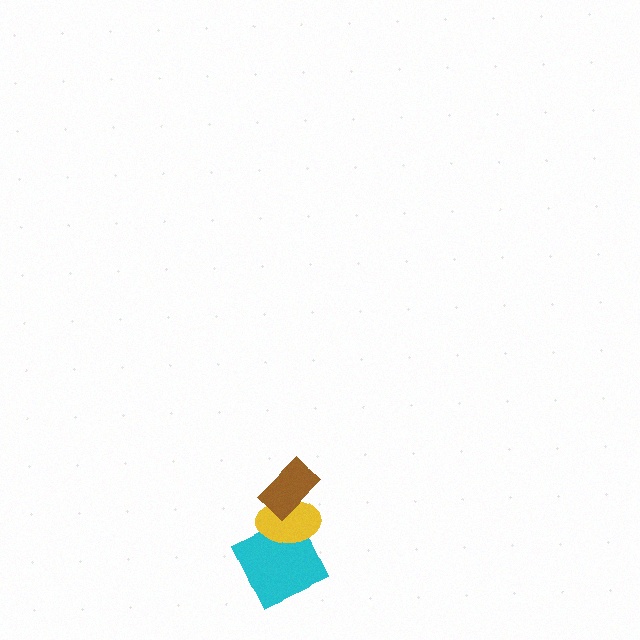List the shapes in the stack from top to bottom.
From top to bottom: the brown rectangle, the yellow ellipse, the cyan square.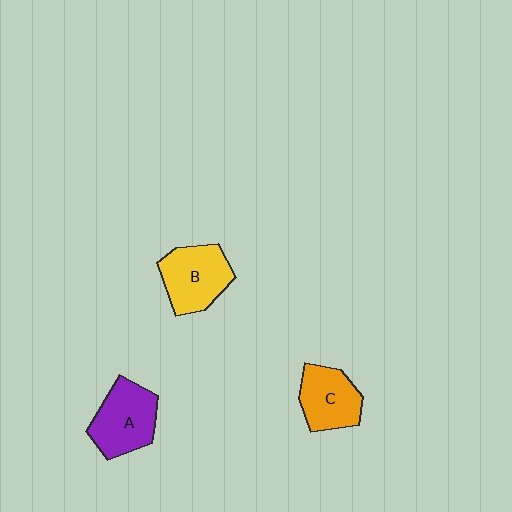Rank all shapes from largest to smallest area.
From largest to smallest: A (purple), B (yellow), C (orange).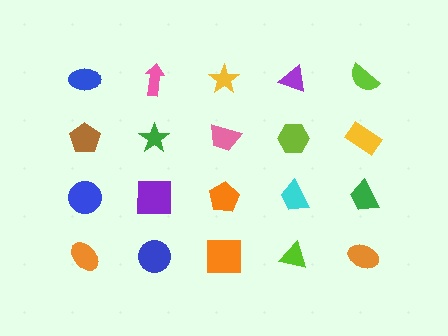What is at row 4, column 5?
An orange ellipse.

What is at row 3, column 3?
An orange pentagon.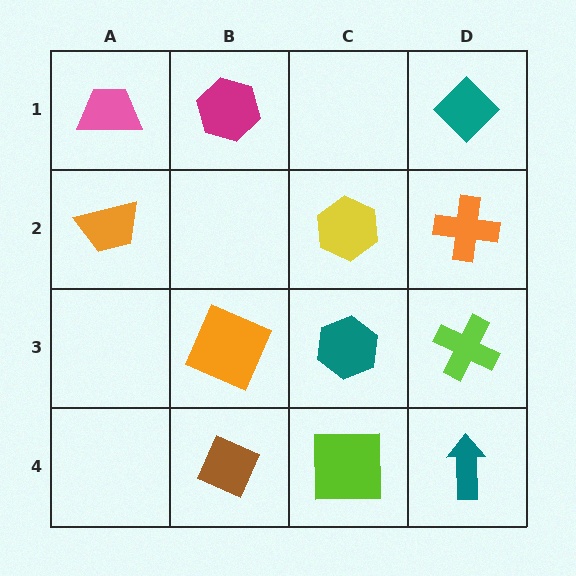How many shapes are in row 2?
3 shapes.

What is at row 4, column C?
A lime square.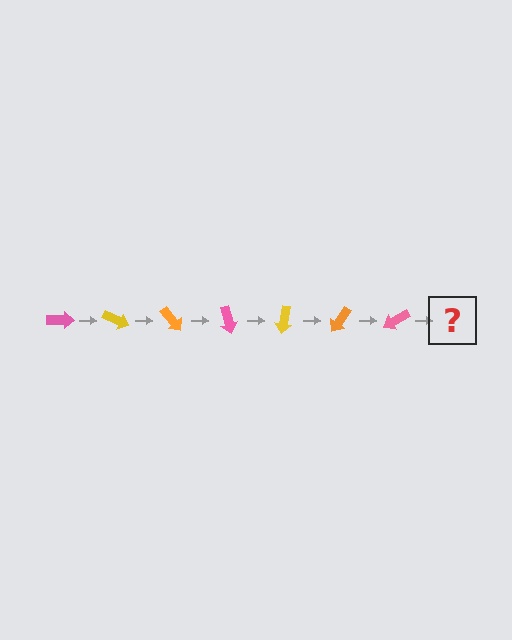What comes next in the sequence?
The next element should be a yellow arrow, rotated 175 degrees from the start.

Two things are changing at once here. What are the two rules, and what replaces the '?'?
The two rules are that it rotates 25 degrees each step and the color cycles through pink, yellow, and orange. The '?' should be a yellow arrow, rotated 175 degrees from the start.